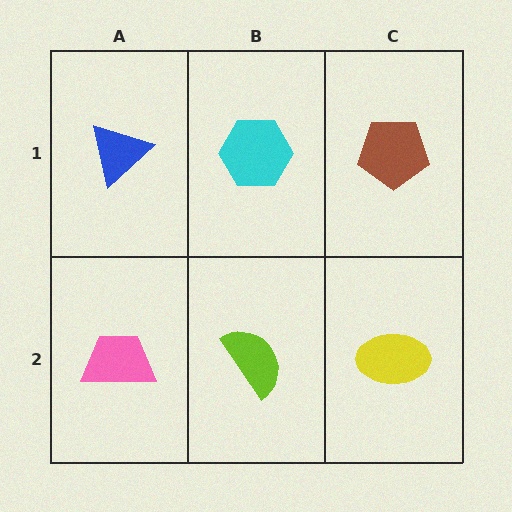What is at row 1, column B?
A cyan hexagon.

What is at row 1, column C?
A brown pentagon.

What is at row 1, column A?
A blue triangle.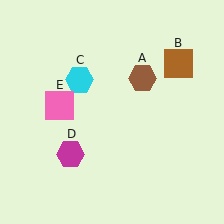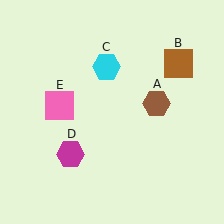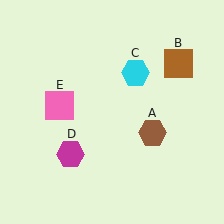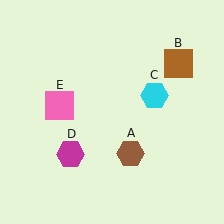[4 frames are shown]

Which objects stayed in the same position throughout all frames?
Brown square (object B) and magenta hexagon (object D) and pink square (object E) remained stationary.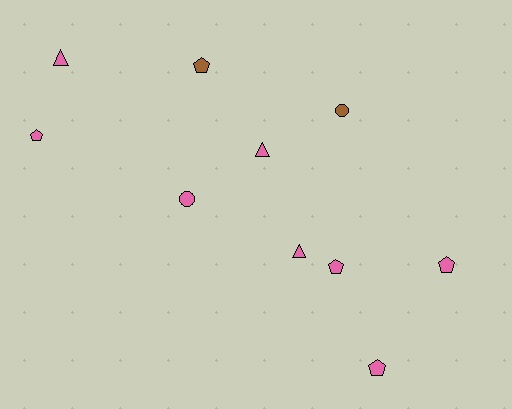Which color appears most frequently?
Pink, with 8 objects.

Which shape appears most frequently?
Pentagon, with 5 objects.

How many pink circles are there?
There is 1 pink circle.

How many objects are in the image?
There are 10 objects.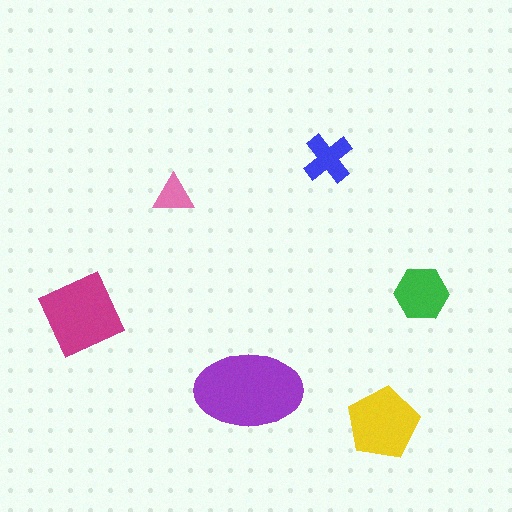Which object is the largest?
The purple ellipse.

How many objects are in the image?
There are 6 objects in the image.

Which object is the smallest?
The pink triangle.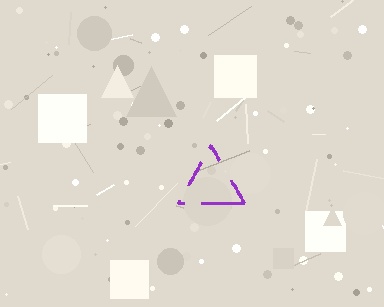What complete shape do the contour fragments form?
The contour fragments form a triangle.